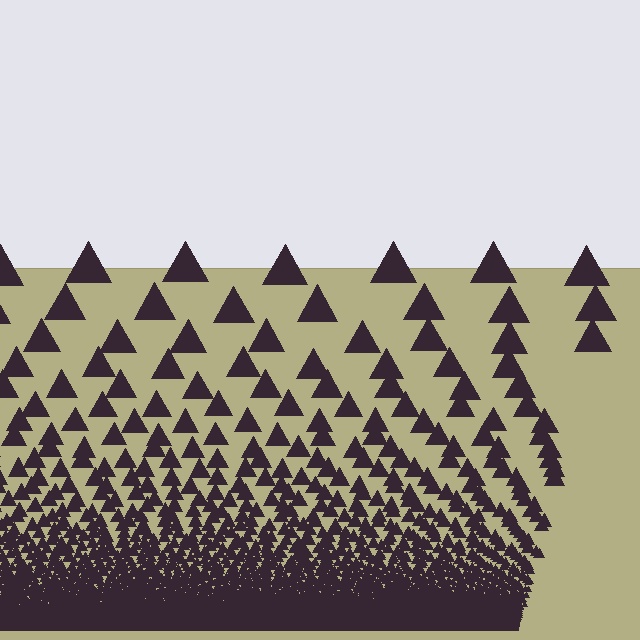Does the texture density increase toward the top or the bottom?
Density increases toward the bottom.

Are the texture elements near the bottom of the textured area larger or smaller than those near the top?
Smaller. The gradient is inverted — elements near the bottom are smaller and denser.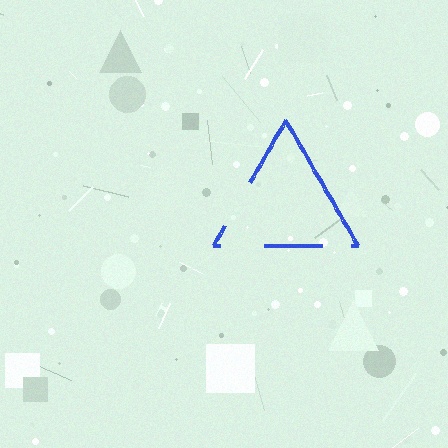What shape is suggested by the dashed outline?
The dashed outline suggests a triangle.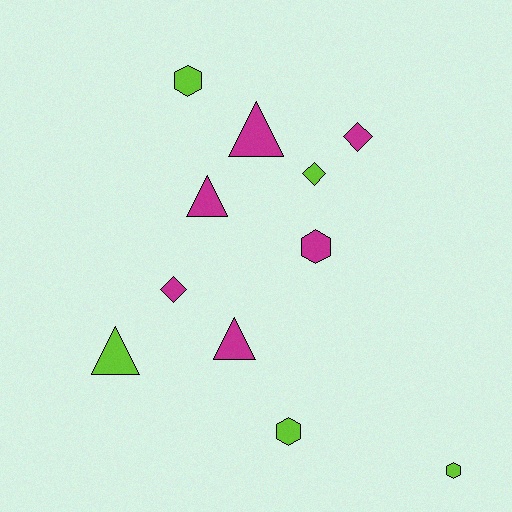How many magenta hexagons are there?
There is 1 magenta hexagon.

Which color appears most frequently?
Magenta, with 6 objects.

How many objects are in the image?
There are 11 objects.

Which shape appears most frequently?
Hexagon, with 4 objects.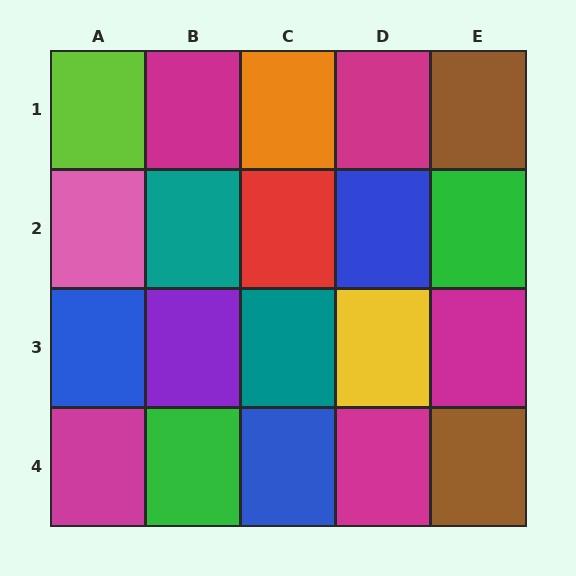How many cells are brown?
2 cells are brown.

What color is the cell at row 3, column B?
Purple.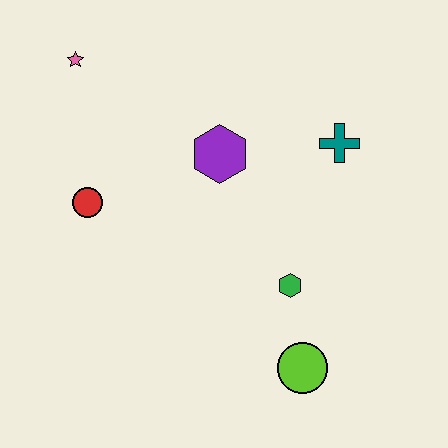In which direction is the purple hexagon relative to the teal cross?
The purple hexagon is to the left of the teal cross.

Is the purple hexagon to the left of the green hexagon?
Yes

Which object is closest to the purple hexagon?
The teal cross is closest to the purple hexagon.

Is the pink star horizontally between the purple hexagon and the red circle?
No